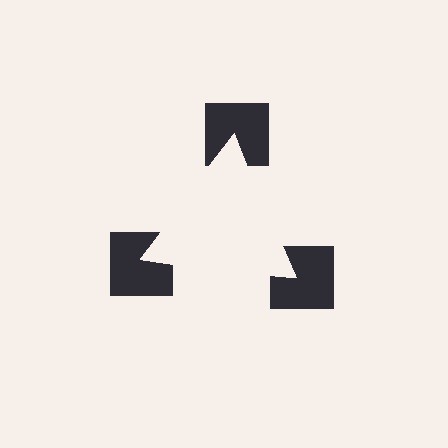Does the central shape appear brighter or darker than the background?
It typically appears slightly brighter than the background, even though no actual brightness change is drawn.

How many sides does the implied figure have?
3 sides.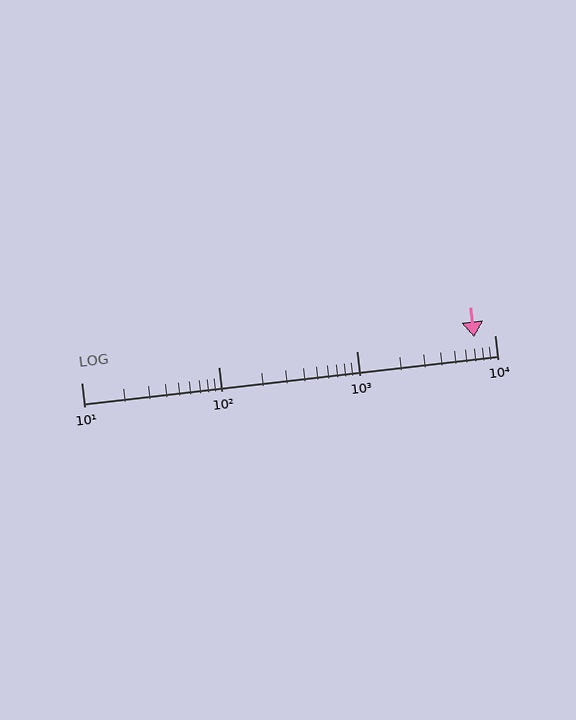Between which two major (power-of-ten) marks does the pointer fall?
The pointer is between 1000 and 10000.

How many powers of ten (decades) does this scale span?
The scale spans 3 decades, from 10 to 10000.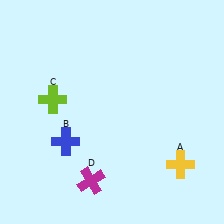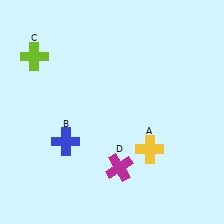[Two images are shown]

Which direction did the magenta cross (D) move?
The magenta cross (D) moved right.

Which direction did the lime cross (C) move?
The lime cross (C) moved up.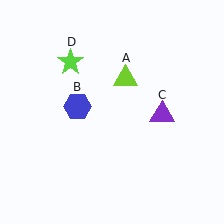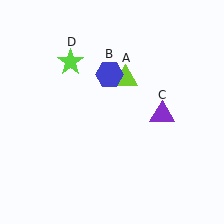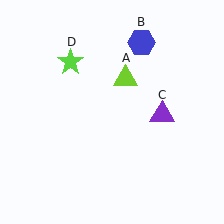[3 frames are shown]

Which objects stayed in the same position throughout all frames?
Lime triangle (object A) and purple triangle (object C) and lime star (object D) remained stationary.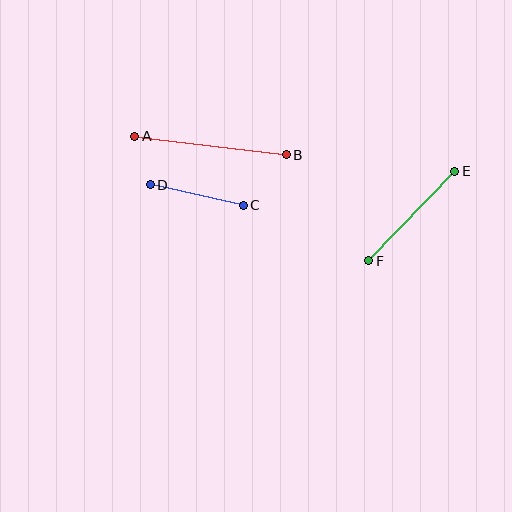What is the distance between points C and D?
The distance is approximately 95 pixels.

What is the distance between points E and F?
The distance is approximately 124 pixels.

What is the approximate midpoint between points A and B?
The midpoint is at approximately (210, 146) pixels.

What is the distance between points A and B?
The distance is approximately 153 pixels.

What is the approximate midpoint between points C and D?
The midpoint is at approximately (197, 195) pixels.